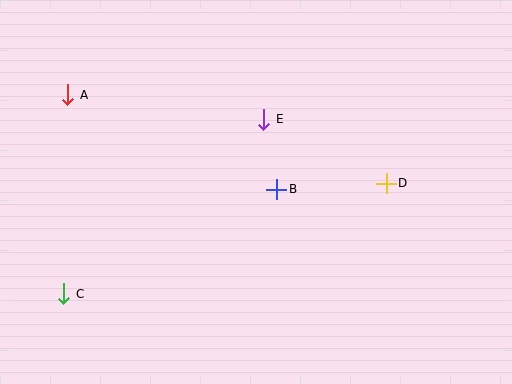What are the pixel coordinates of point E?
Point E is at (264, 119).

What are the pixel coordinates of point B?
Point B is at (277, 189).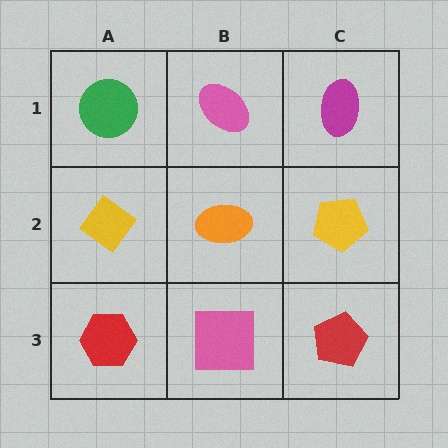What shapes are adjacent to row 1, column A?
A yellow diamond (row 2, column A), a pink ellipse (row 1, column B).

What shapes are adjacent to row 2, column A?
A green circle (row 1, column A), a red hexagon (row 3, column A), an orange ellipse (row 2, column B).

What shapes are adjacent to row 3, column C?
A yellow pentagon (row 2, column C), a pink square (row 3, column B).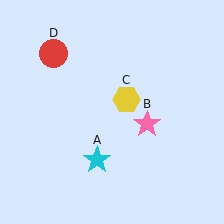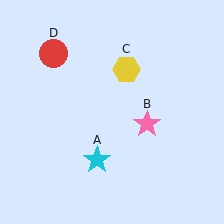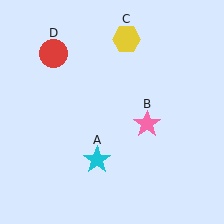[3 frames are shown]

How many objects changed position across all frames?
1 object changed position: yellow hexagon (object C).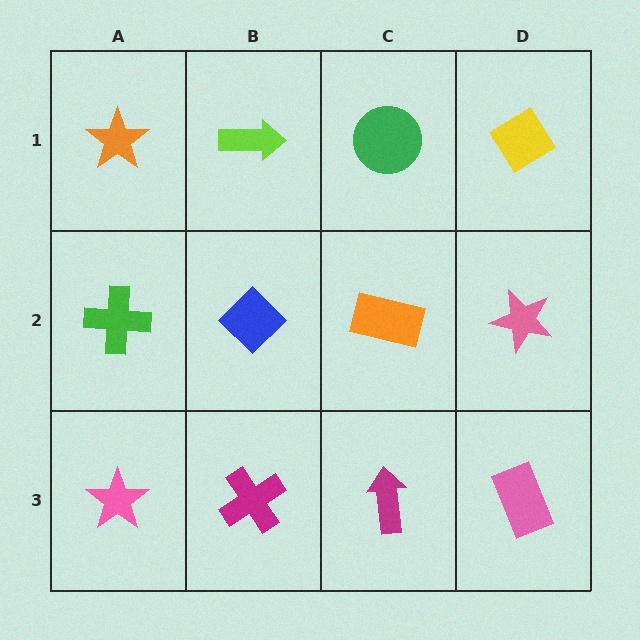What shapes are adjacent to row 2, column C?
A green circle (row 1, column C), a magenta arrow (row 3, column C), a blue diamond (row 2, column B), a pink star (row 2, column D).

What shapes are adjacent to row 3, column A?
A green cross (row 2, column A), a magenta cross (row 3, column B).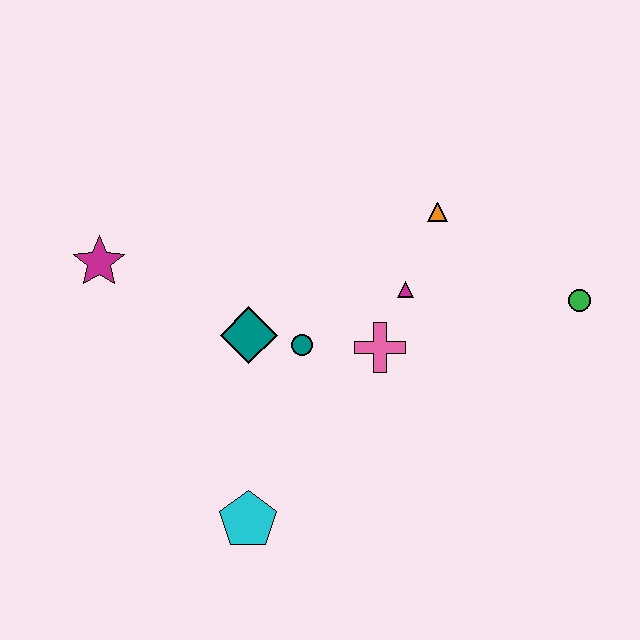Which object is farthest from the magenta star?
The green circle is farthest from the magenta star.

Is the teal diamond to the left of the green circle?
Yes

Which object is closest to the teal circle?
The teal diamond is closest to the teal circle.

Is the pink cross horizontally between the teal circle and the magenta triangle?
Yes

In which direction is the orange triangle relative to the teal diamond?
The orange triangle is to the right of the teal diamond.